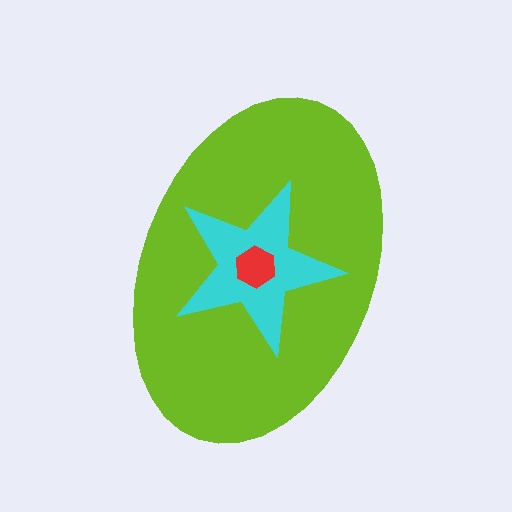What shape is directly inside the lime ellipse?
The cyan star.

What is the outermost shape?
The lime ellipse.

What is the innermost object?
The red hexagon.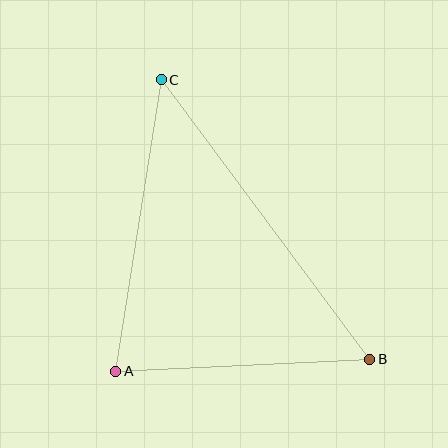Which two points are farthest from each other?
Points B and C are farthest from each other.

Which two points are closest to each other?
Points A and B are closest to each other.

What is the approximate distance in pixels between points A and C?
The distance between A and C is approximately 295 pixels.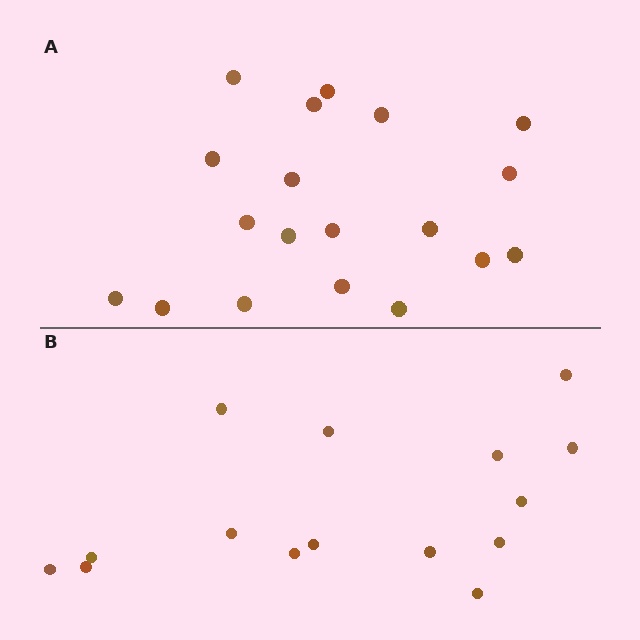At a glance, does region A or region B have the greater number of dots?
Region A (the top region) has more dots.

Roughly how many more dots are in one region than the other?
Region A has about 4 more dots than region B.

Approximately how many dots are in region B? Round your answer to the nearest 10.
About 20 dots. (The exact count is 15, which rounds to 20.)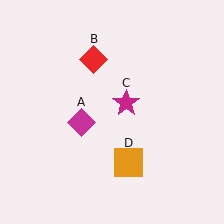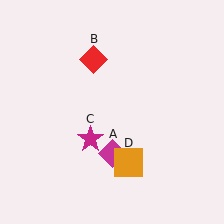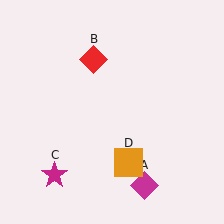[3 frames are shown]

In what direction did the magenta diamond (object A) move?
The magenta diamond (object A) moved down and to the right.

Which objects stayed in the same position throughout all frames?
Red diamond (object B) and orange square (object D) remained stationary.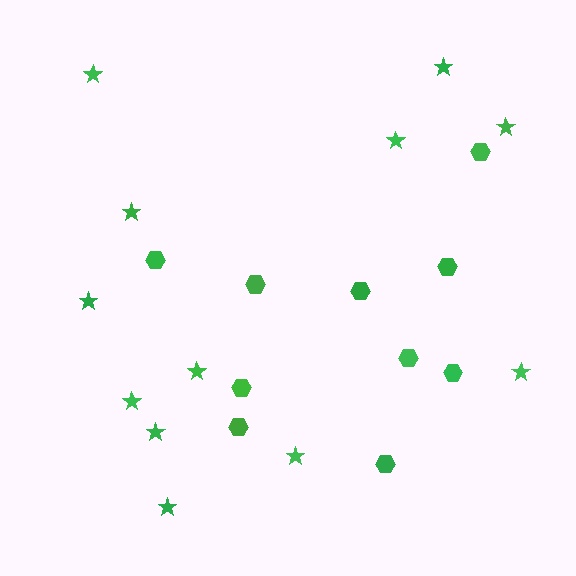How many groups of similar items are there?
There are 2 groups: one group of stars (12) and one group of hexagons (10).